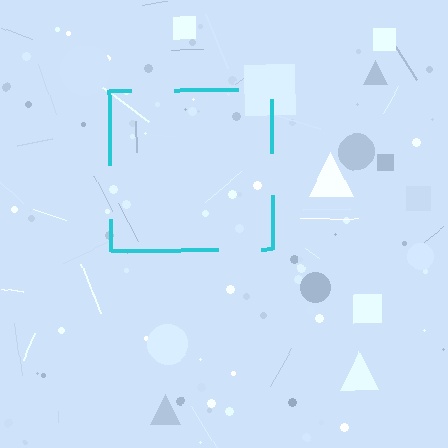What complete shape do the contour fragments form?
The contour fragments form a square.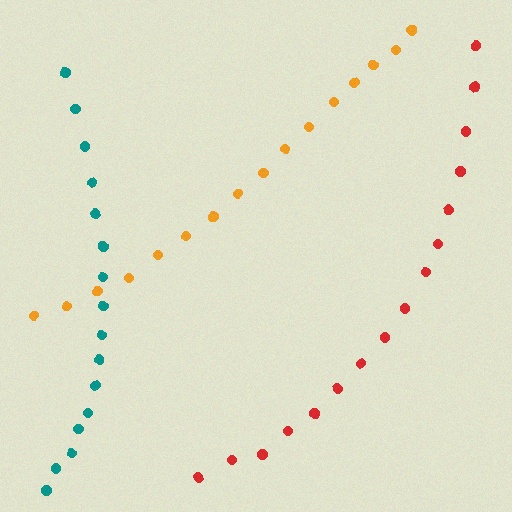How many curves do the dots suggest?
There are 3 distinct paths.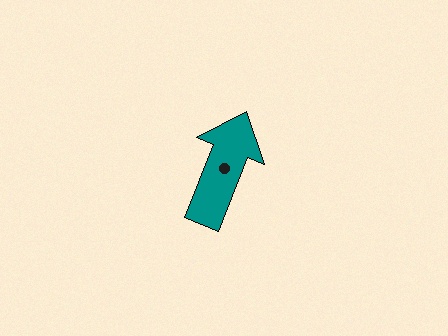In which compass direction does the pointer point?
North.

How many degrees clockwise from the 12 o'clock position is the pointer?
Approximately 21 degrees.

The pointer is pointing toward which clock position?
Roughly 1 o'clock.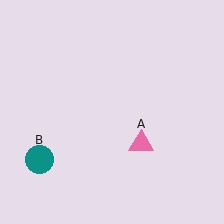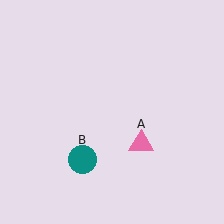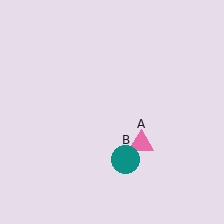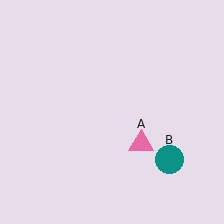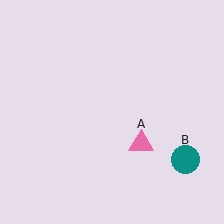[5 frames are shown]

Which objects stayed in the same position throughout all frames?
Pink triangle (object A) remained stationary.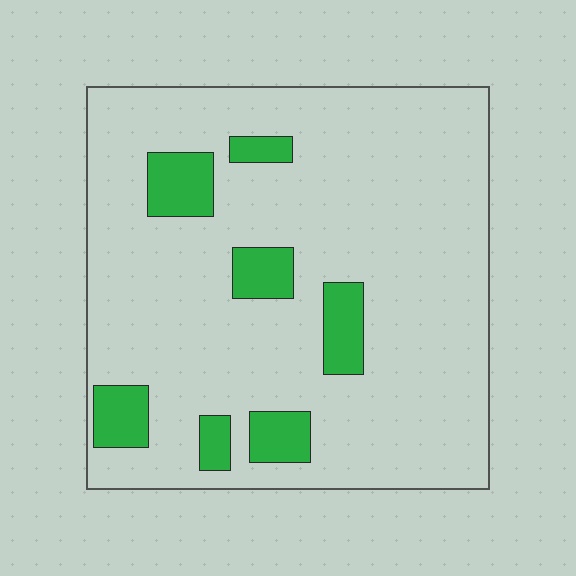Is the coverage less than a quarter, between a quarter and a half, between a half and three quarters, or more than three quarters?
Less than a quarter.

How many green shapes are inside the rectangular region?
7.